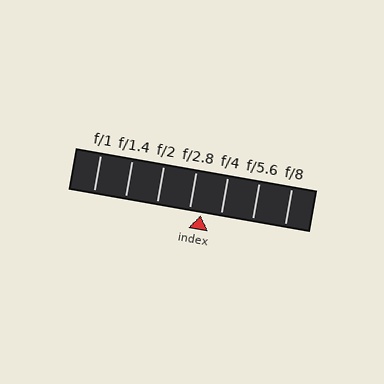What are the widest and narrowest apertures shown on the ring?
The widest aperture shown is f/1 and the narrowest is f/8.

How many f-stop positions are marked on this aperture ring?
There are 7 f-stop positions marked.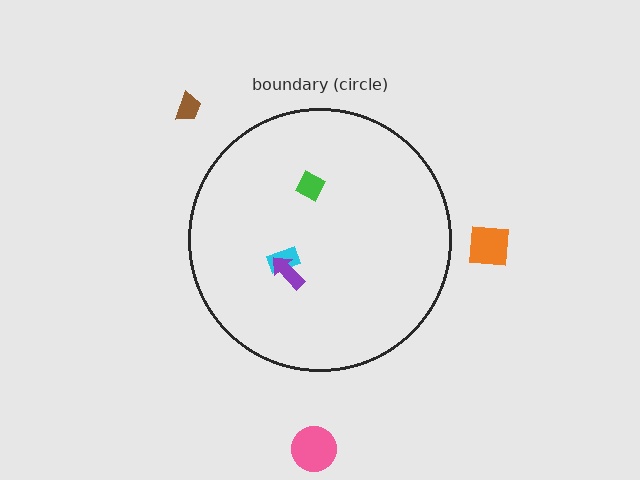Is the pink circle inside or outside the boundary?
Outside.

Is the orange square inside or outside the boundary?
Outside.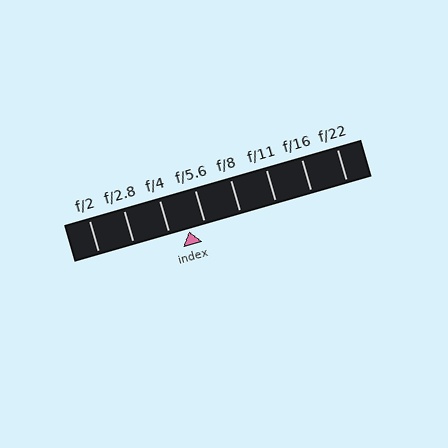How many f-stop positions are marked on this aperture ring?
There are 8 f-stop positions marked.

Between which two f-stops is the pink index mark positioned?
The index mark is between f/4 and f/5.6.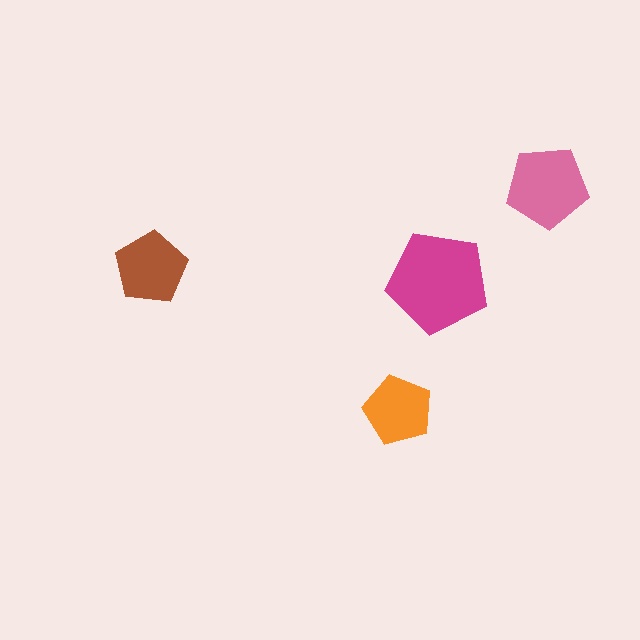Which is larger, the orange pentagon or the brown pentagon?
The brown one.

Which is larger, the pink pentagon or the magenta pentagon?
The magenta one.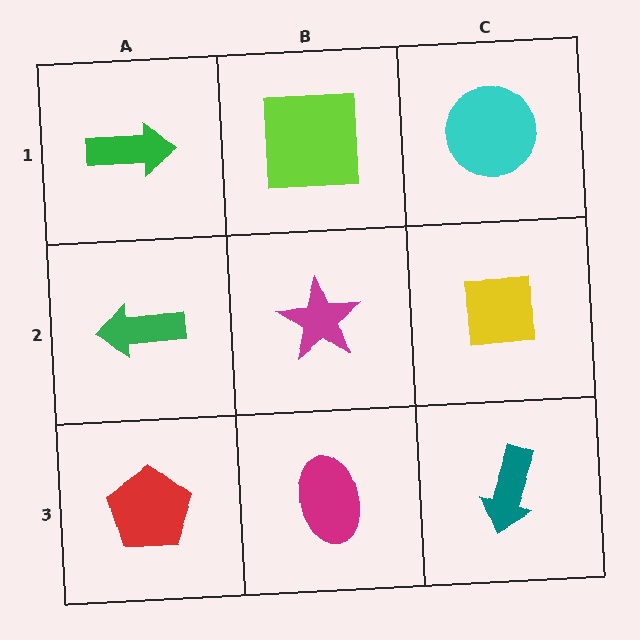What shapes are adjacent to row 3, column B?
A magenta star (row 2, column B), a red pentagon (row 3, column A), a teal arrow (row 3, column C).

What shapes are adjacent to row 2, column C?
A cyan circle (row 1, column C), a teal arrow (row 3, column C), a magenta star (row 2, column B).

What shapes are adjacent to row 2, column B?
A lime square (row 1, column B), a magenta ellipse (row 3, column B), a green arrow (row 2, column A), a yellow square (row 2, column C).